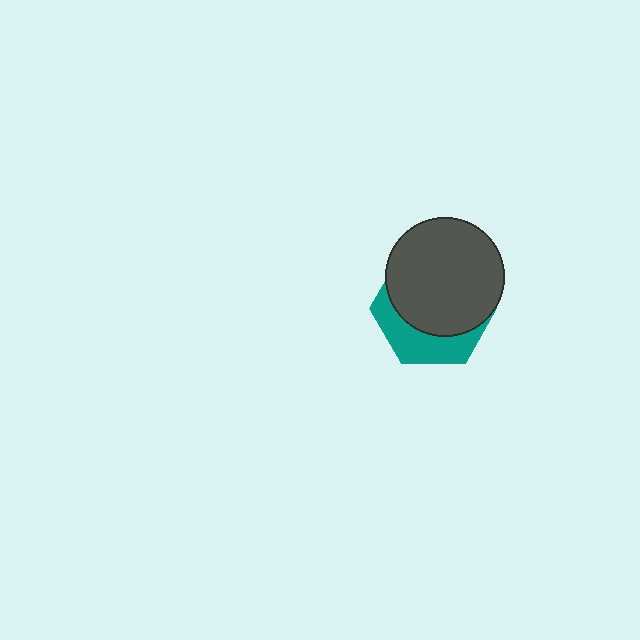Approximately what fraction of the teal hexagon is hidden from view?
Roughly 66% of the teal hexagon is hidden behind the dark gray circle.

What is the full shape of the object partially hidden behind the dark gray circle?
The partially hidden object is a teal hexagon.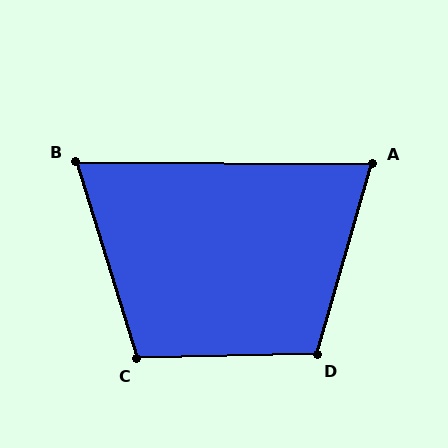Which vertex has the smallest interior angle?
B, at approximately 73 degrees.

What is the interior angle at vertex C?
Approximately 106 degrees (obtuse).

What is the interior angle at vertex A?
Approximately 74 degrees (acute).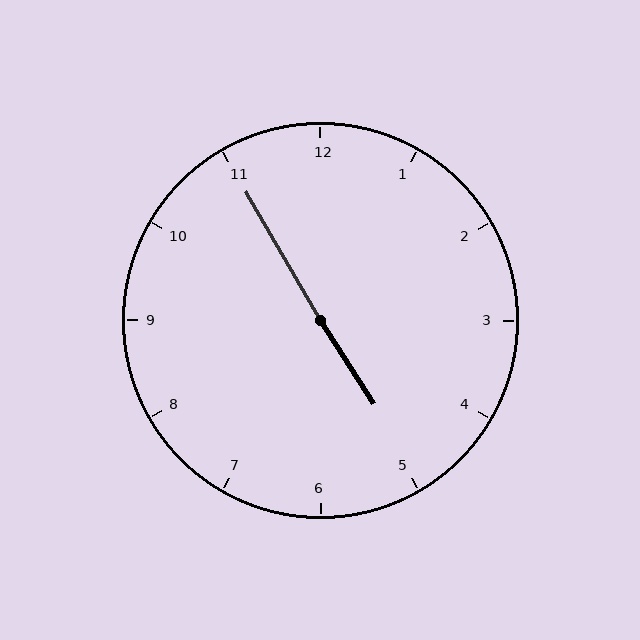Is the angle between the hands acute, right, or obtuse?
It is obtuse.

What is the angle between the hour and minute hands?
Approximately 178 degrees.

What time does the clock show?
4:55.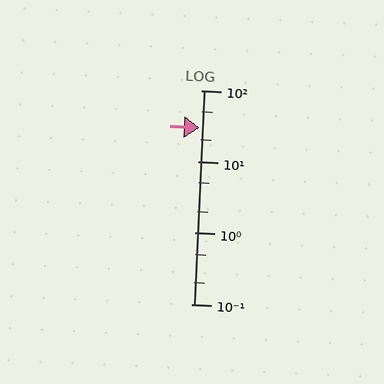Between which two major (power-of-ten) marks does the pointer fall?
The pointer is between 10 and 100.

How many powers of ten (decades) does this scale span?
The scale spans 3 decades, from 0.1 to 100.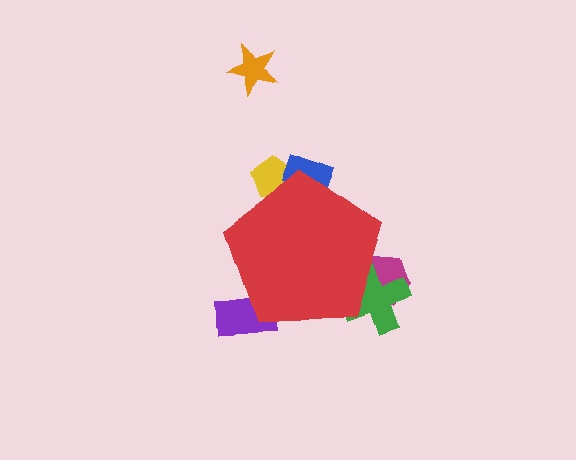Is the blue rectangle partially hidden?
Yes, the blue rectangle is partially hidden behind the red pentagon.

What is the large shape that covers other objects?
A red pentagon.